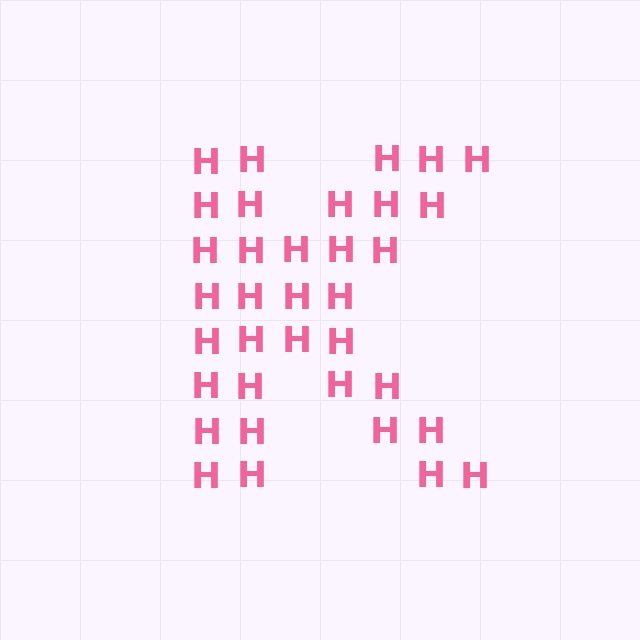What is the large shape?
The large shape is the letter K.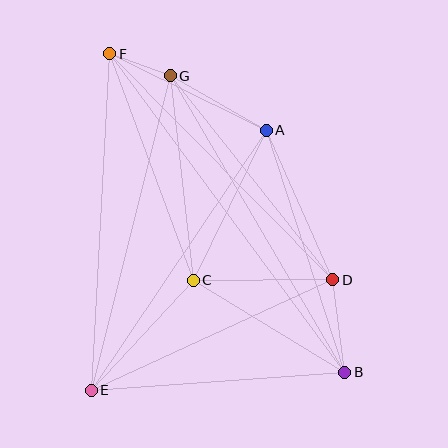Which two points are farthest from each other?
Points B and F are farthest from each other.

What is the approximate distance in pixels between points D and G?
The distance between D and G is approximately 260 pixels.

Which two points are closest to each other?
Points F and G are closest to each other.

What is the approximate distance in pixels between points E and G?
The distance between E and G is approximately 324 pixels.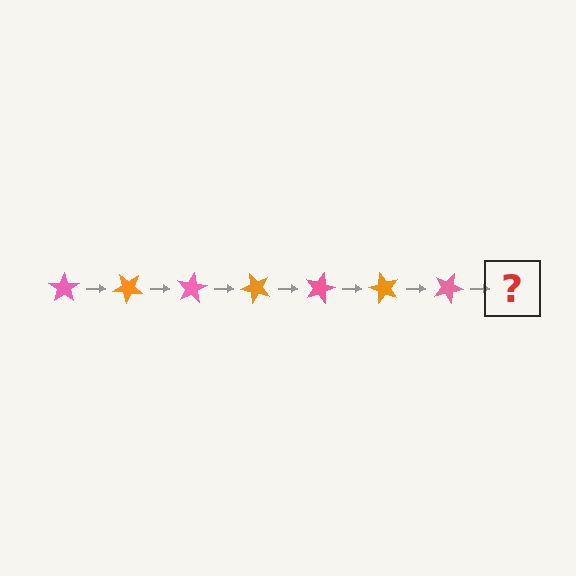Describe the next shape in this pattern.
It should be an orange star, rotated 280 degrees from the start.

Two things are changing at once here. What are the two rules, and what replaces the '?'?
The two rules are that it rotates 40 degrees each step and the color cycles through pink and orange. The '?' should be an orange star, rotated 280 degrees from the start.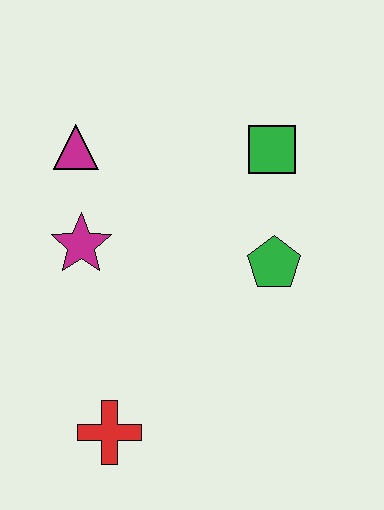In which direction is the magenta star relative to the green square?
The magenta star is to the left of the green square.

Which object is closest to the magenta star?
The magenta triangle is closest to the magenta star.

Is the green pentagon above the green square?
No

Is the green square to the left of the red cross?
No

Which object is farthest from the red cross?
The green square is farthest from the red cross.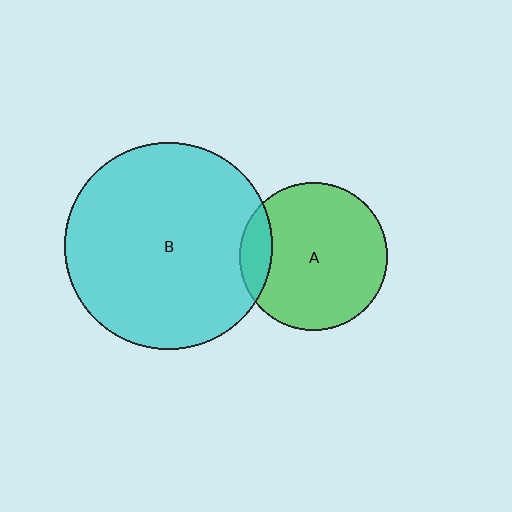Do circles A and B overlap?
Yes.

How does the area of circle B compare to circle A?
Approximately 2.0 times.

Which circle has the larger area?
Circle B (cyan).